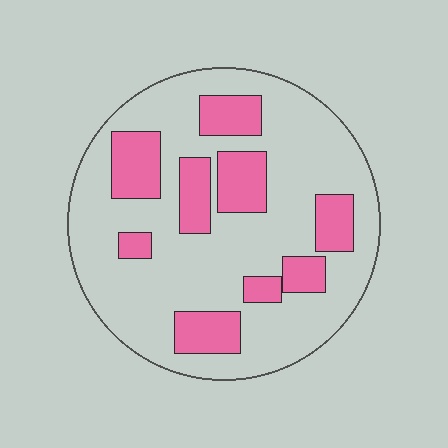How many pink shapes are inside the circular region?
9.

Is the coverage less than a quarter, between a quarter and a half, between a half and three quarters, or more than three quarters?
Between a quarter and a half.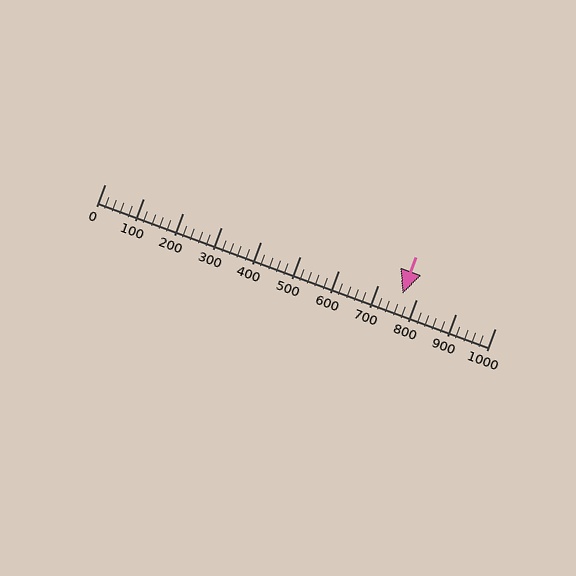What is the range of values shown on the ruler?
The ruler shows values from 0 to 1000.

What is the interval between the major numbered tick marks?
The major tick marks are spaced 100 units apart.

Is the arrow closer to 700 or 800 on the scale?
The arrow is closer to 800.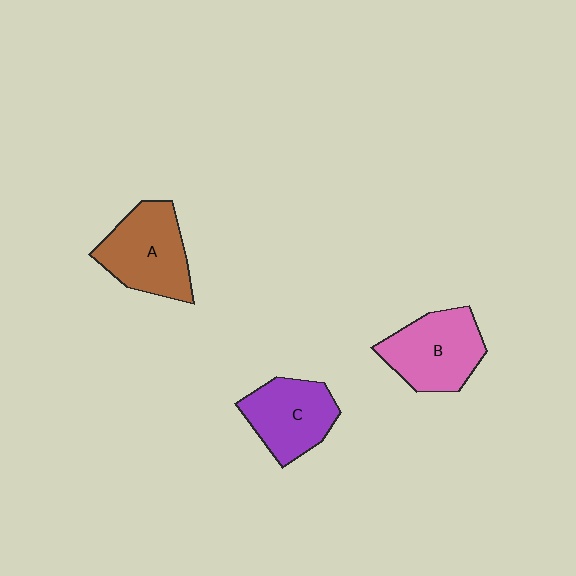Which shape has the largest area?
Shape A (brown).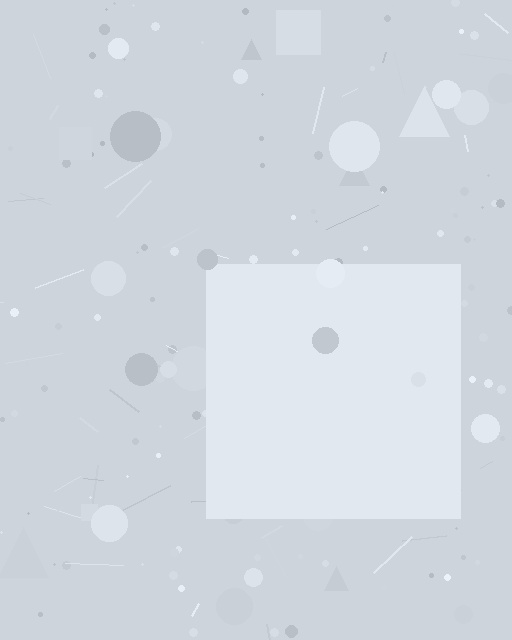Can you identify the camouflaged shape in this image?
The camouflaged shape is a square.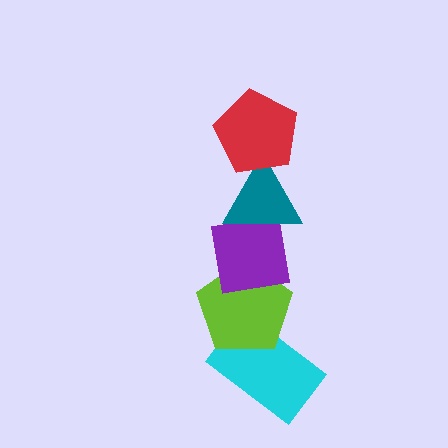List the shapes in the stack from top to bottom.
From top to bottom: the red pentagon, the teal triangle, the purple square, the lime pentagon, the cyan rectangle.